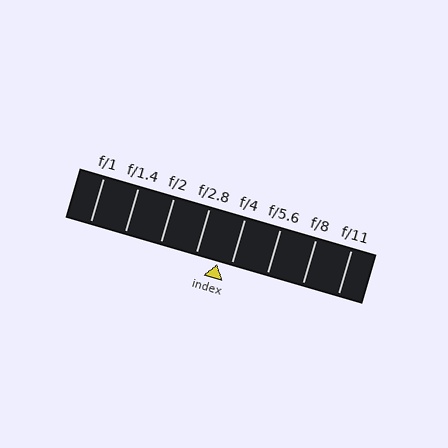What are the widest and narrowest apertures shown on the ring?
The widest aperture shown is f/1 and the narrowest is f/11.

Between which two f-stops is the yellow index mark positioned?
The index mark is between f/2.8 and f/4.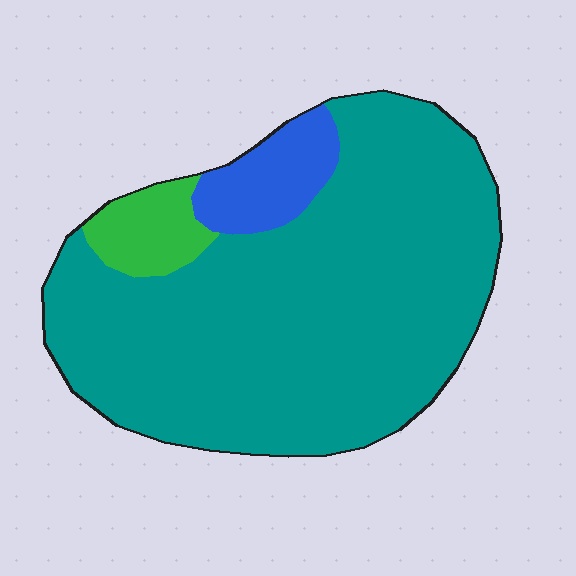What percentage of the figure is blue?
Blue takes up about one tenth (1/10) of the figure.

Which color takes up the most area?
Teal, at roughly 85%.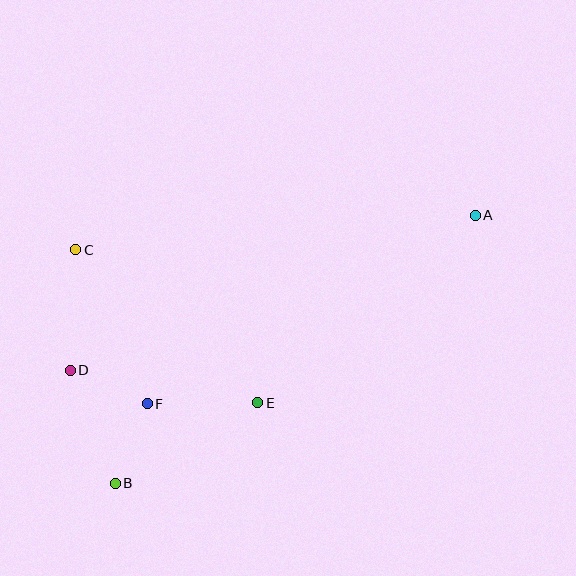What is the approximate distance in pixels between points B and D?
The distance between B and D is approximately 122 pixels.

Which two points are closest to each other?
Points D and F are closest to each other.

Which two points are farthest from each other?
Points A and B are farthest from each other.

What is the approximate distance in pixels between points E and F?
The distance between E and F is approximately 111 pixels.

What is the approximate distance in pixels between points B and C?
The distance between B and C is approximately 237 pixels.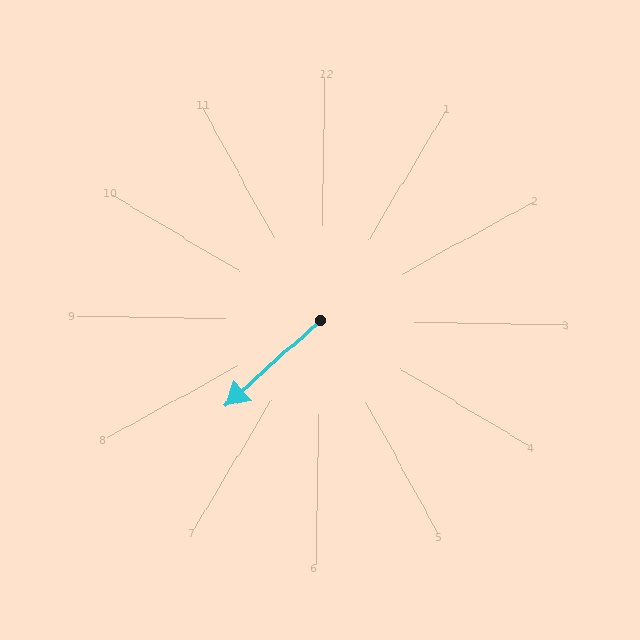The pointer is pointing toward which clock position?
Roughly 8 o'clock.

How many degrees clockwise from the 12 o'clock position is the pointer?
Approximately 227 degrees.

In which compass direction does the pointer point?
Southwest.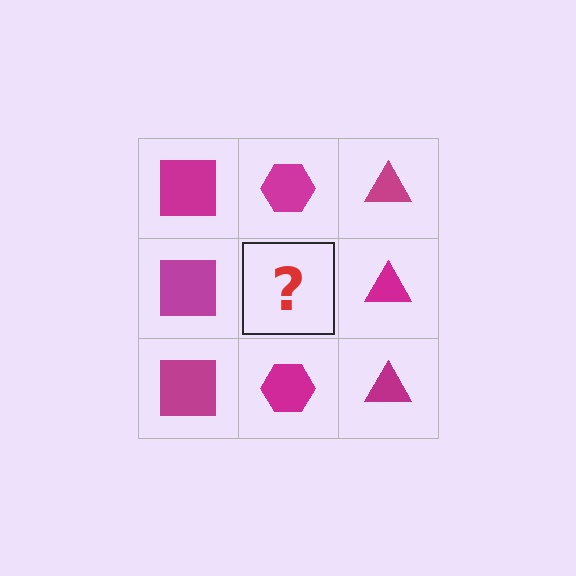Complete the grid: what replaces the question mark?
The question mark should be replaced with a magenta hexagon.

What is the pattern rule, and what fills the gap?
The rule is that each column has a consistent shape. The gap should be filled with a magenta hexagon.